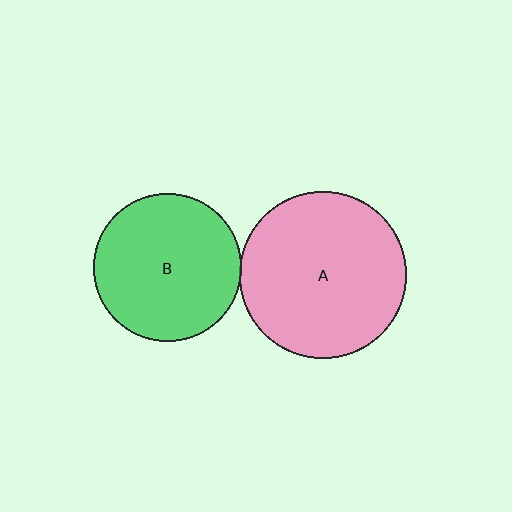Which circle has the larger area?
Circle A (pink).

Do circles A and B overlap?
Yes.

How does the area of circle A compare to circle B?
Approximately 1.3 times.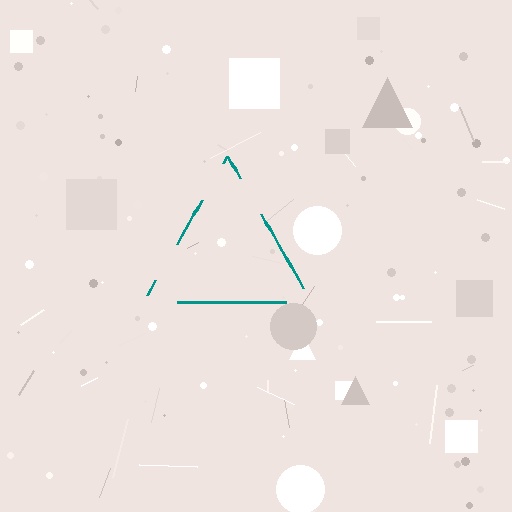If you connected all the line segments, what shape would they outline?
They would outline a triangle.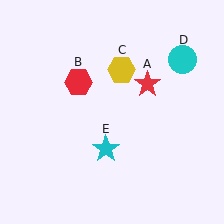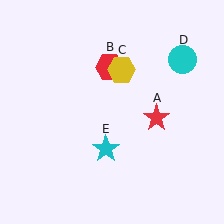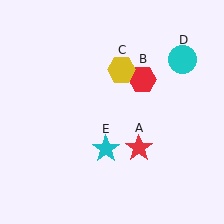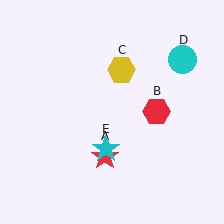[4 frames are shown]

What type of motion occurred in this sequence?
The red star (object A), red hexagon (object B) rotated clockwise around the center of the scene.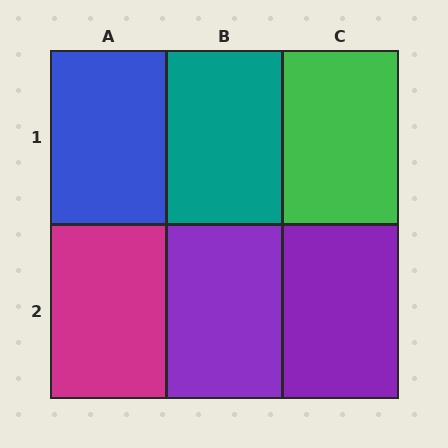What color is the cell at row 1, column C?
Green.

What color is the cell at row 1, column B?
Teal.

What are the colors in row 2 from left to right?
Magenta, purple, purple.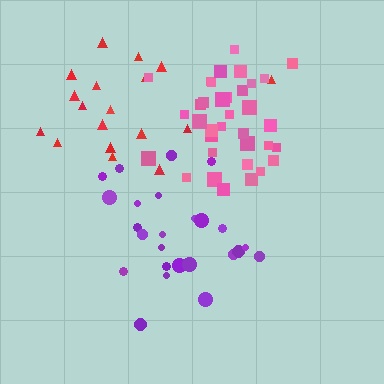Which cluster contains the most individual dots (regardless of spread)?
Pink (35).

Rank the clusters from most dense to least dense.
pink, purple, red.